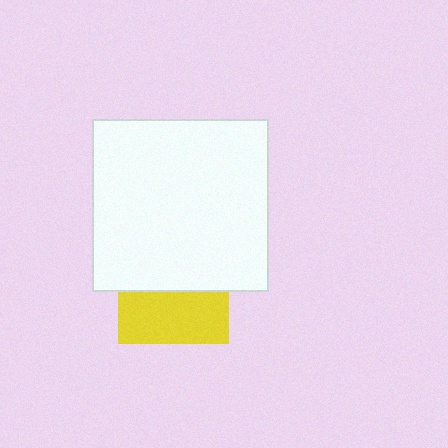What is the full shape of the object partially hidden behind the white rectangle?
The partially hidden object is a yellow square.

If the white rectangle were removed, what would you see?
You would see the complete yellow square.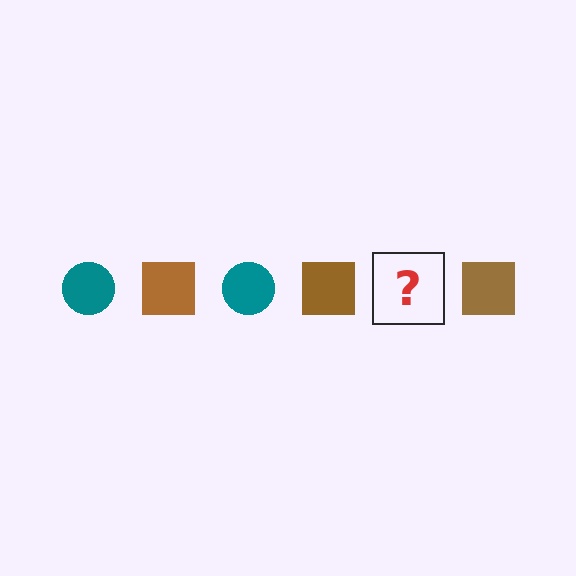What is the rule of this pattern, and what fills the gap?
The rule is that the pattern alternates between teal circle and brown square. The gap should be filled with a teal circle.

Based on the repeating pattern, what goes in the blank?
The blank should be a teal circle.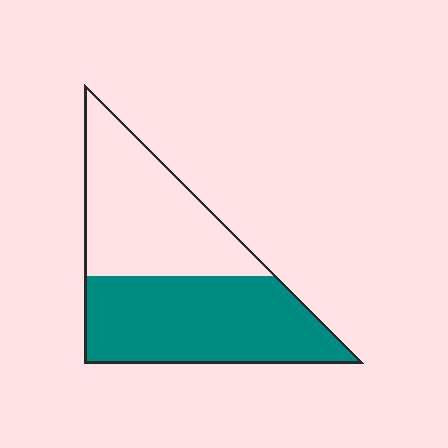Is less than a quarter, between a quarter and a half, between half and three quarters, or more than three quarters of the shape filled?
Between half and three quarters.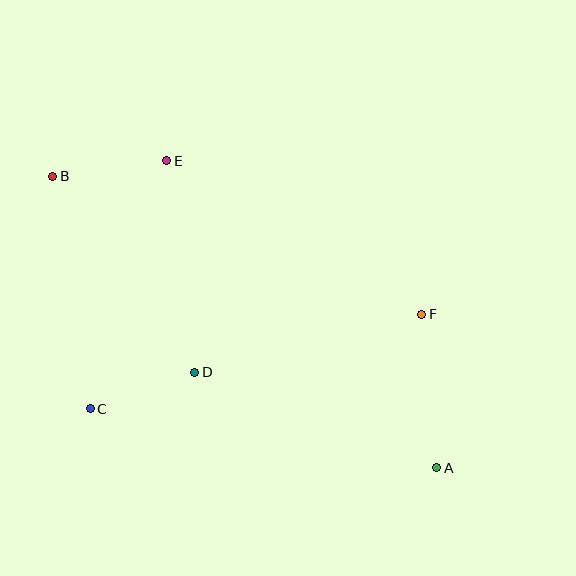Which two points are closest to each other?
Points C and D are closest to each other.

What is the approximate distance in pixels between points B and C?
The distance between B and C is approximately 235 pixels.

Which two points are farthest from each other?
Points A and B are farthest from each other.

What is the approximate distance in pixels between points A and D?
The distance between A and D is approximately 260 pixels.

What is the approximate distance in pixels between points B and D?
The distance between B and D is approximately 242 pixels.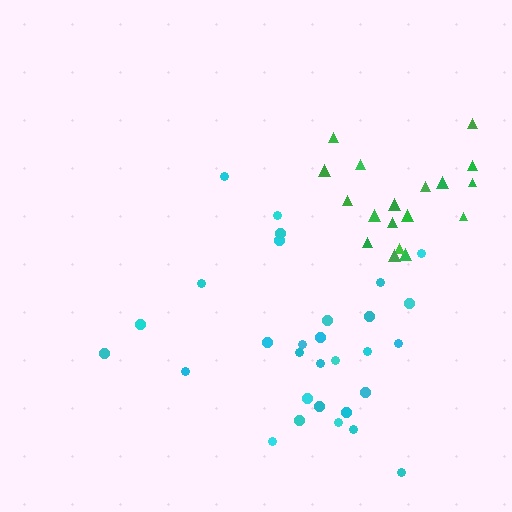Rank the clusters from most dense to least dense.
cyan, green.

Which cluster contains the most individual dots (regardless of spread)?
Cyan (30).